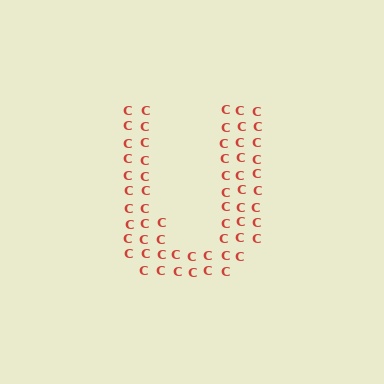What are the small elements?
The small elements are letter C's.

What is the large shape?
The large shape is the letter U.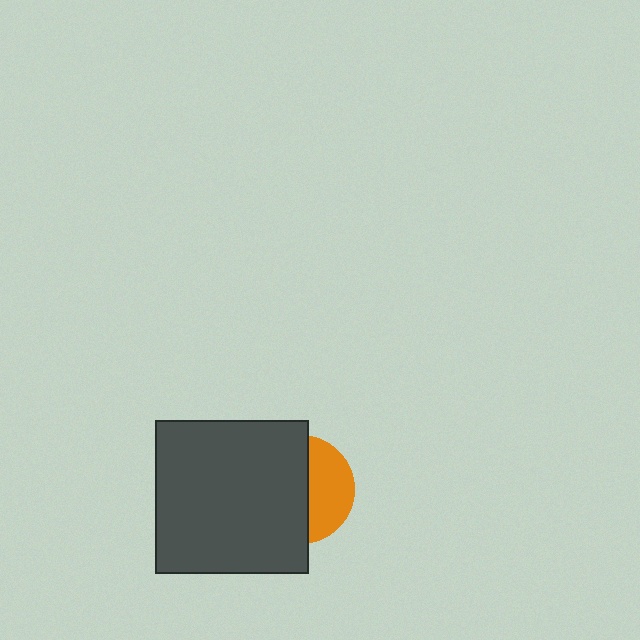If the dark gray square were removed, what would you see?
You would see the complete orange circle.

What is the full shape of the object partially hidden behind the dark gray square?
The partially hidden object is an orange circle.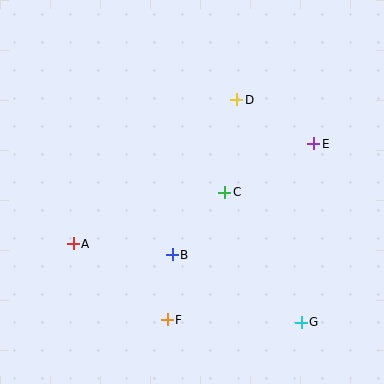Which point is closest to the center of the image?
Point C at (225, 192) is closest to the center.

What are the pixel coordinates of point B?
Point B is at (172, 255).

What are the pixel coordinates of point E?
Point E is at (314, 144).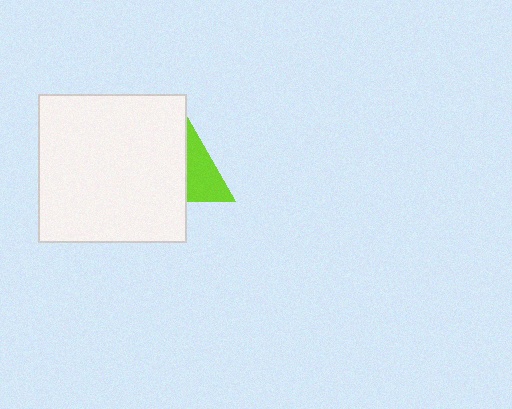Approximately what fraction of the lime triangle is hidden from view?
Roughly 57% of the lime triangle is hidden behind the white square.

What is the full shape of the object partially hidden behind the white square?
The partially hidden object is a lime triangle.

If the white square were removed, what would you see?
You would see the complete lime triangle.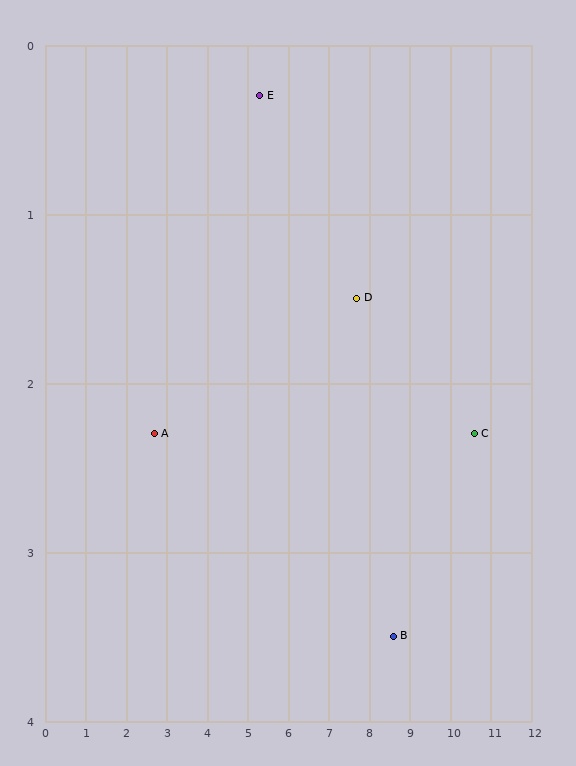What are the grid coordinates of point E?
Point E is at approximately (5.3, 0.3).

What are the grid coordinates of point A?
Point A is at approximately (2.7, 2.3).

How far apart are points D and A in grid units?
Points D and A are about 5.1 grid units apart.